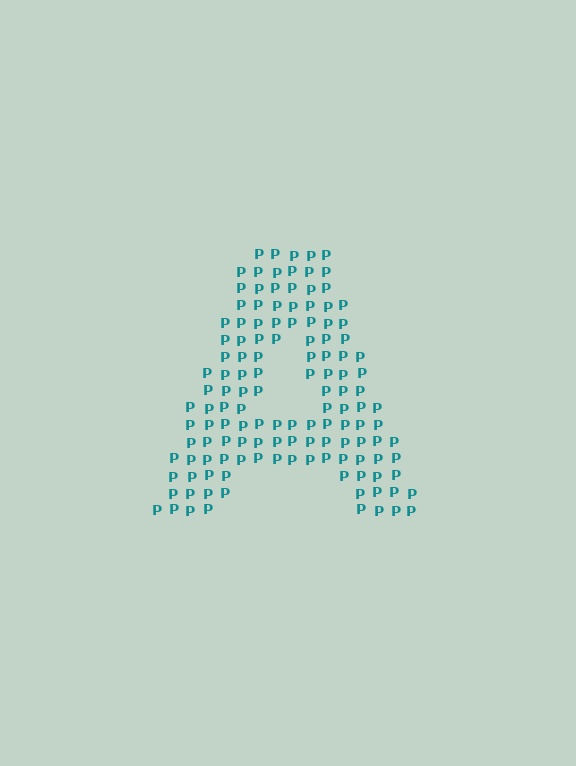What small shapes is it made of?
It is made of small letter P's.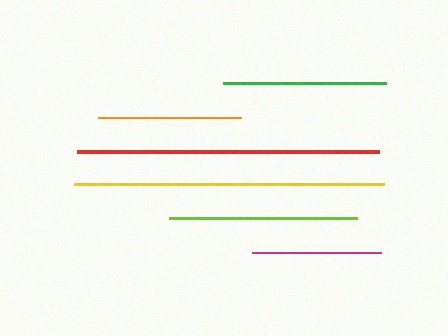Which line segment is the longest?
The yellow line is the longest at approximately 311 pixels.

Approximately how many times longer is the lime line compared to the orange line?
The lime line is approximately 1.3 times the length of the orange line.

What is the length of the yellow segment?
The yellow segment is approximately 311 pixels long.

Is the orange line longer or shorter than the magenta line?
The orange line is longer than the magenta line.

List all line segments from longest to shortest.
From longest to shortest: yellow, red, lime, green, orange, magenta.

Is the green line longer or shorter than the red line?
The red line is longer than the green line.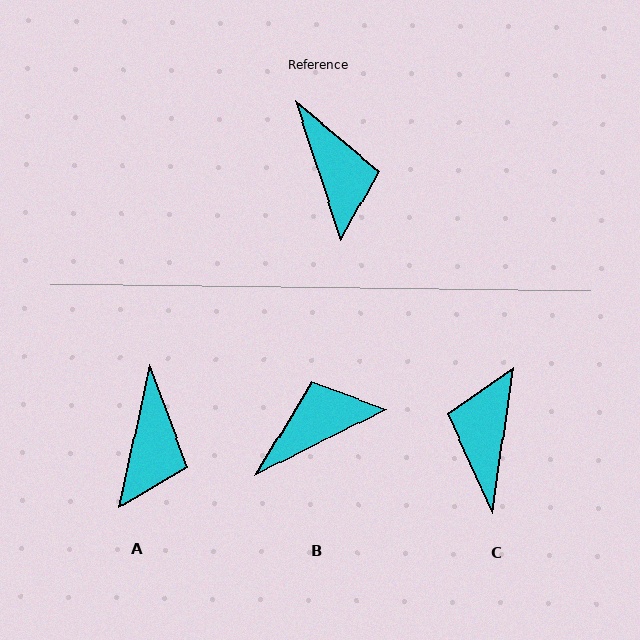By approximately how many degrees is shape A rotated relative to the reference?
Approximately 30 degrees clockwise.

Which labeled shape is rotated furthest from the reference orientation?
C, about 154 degrees away.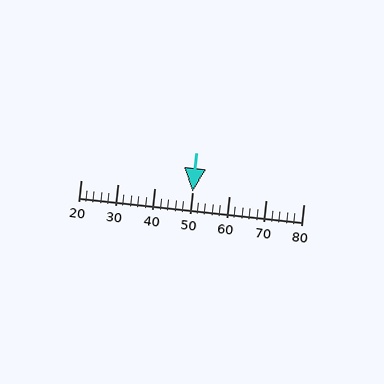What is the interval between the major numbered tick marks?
The major tick marks are spaced 10 units apart.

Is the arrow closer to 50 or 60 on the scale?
The arrow is closer to 50.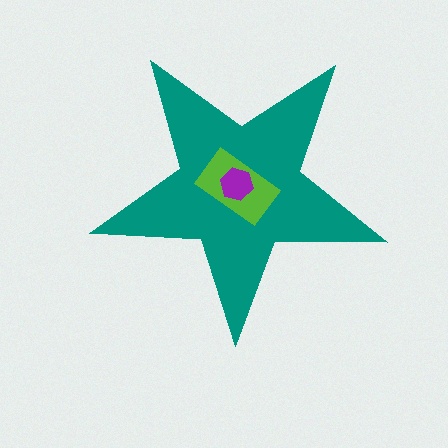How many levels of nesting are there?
3.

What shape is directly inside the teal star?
The lime rectangle.